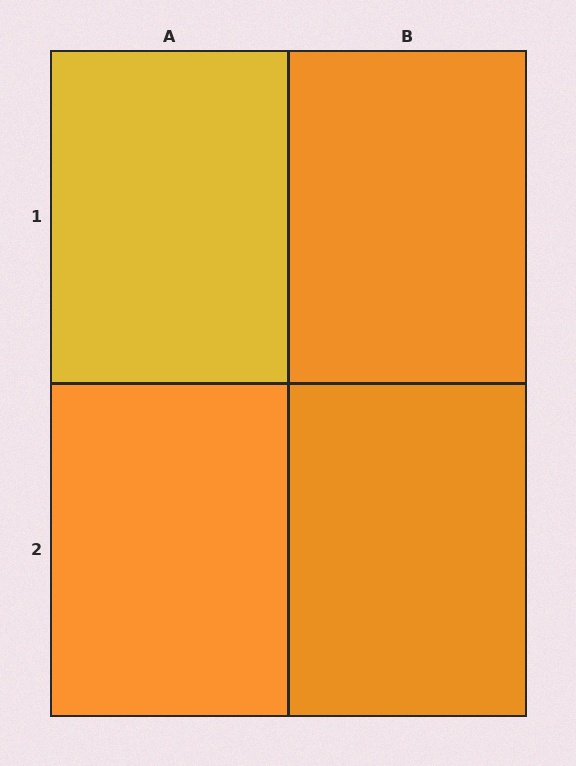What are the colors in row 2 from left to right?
Orange, orange.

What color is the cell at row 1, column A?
Yellow.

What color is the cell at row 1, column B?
Orange.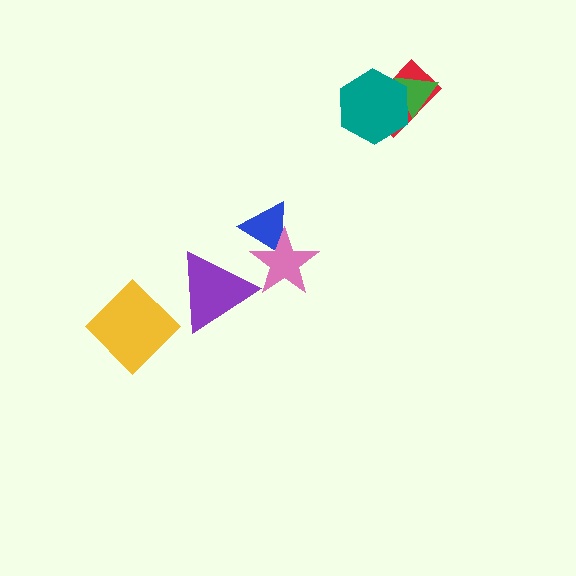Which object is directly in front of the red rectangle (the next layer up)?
The green triangle is directly in front of the red rectangle.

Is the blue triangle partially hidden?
Yes, it is partially covered by another shape.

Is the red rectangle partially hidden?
Yes, it is partially covered by another shape.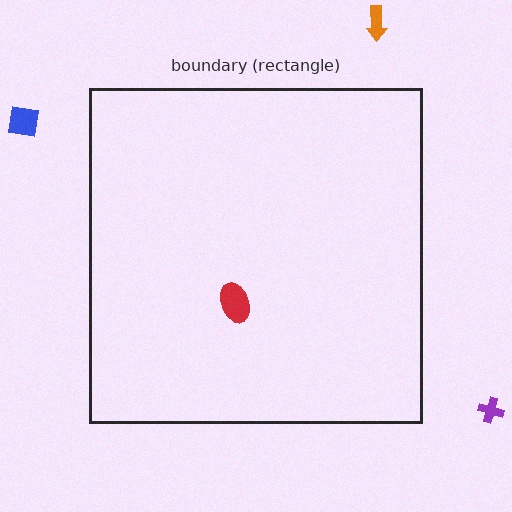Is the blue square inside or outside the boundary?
Outside.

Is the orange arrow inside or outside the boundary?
Outside.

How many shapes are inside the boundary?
1 inside, 3 outside.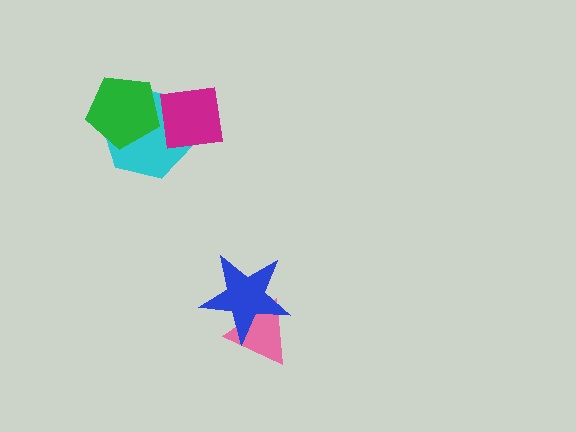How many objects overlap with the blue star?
1 object overlaps with the blue star.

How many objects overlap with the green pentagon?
2 objects overlap with the green pentagon.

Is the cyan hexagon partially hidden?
Yes, it is partially covered by another shape.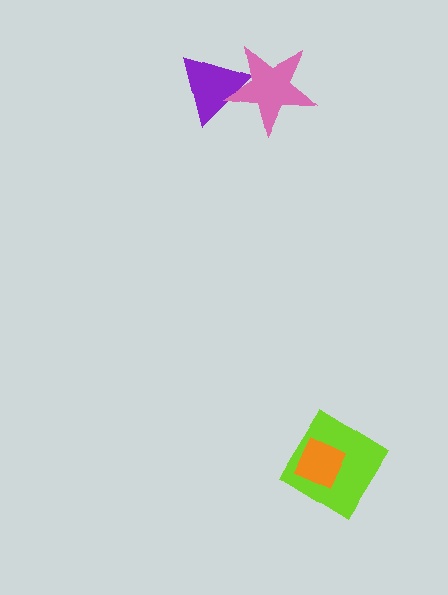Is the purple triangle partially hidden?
Yes, it is partially covered by another shape.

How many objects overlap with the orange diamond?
1 object overlaps with the orange diamond.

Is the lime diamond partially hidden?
Yes, it is partially covered by another shape.